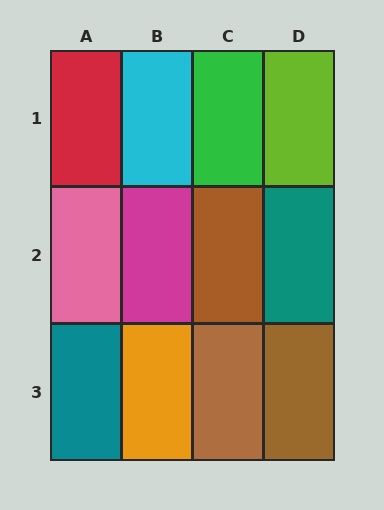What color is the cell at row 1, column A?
Red.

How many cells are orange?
1 cell is orange.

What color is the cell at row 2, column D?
Teal.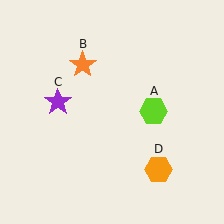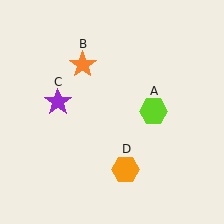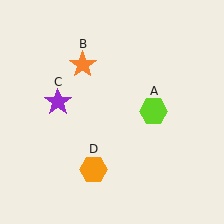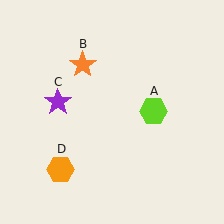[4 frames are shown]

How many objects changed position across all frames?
1 object changed position: orange hexagon (object D).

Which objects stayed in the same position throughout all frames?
Lime hexagon (object A) and orange star (object B) and purple star (object C) remained stationary.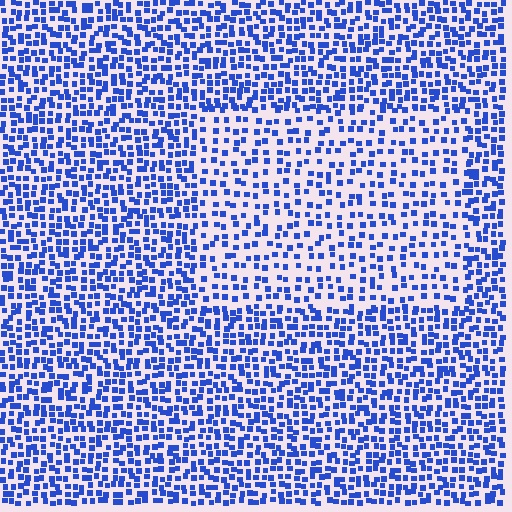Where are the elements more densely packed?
The elements are more densely packed outside the rectangle boundary.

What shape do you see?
I see a rectangle.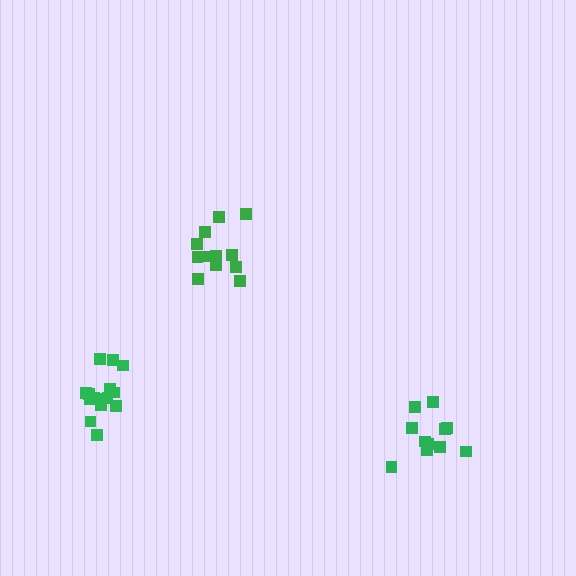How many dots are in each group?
Group 1: 11 dots, Group 2: 15 dots, Group 3: 12 dots (38 total).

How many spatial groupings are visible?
There are 3 spatial groupings.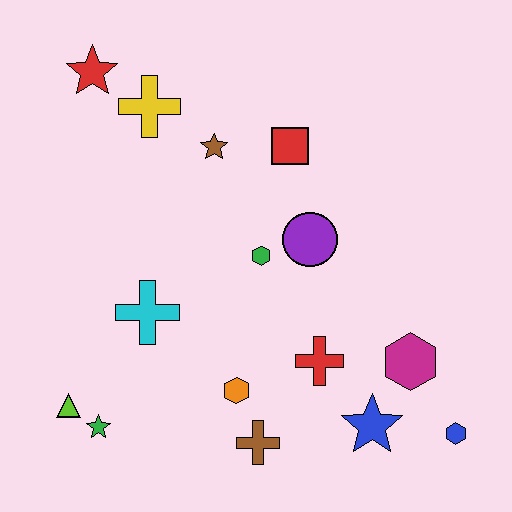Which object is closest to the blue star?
The magenta hexagon is closest to the blue star.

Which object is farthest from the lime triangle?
The blue hexagon is farthest from the lime triangle.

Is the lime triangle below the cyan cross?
Yes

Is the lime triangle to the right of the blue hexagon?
No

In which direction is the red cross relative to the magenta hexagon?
The red cross is to the left of the magenta hexagon.